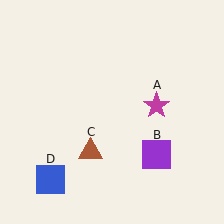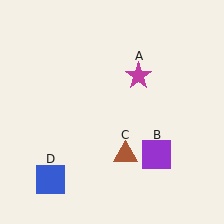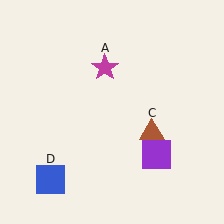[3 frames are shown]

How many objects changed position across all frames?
2 objects changed position: magenta star (object A), brown triangle (object C).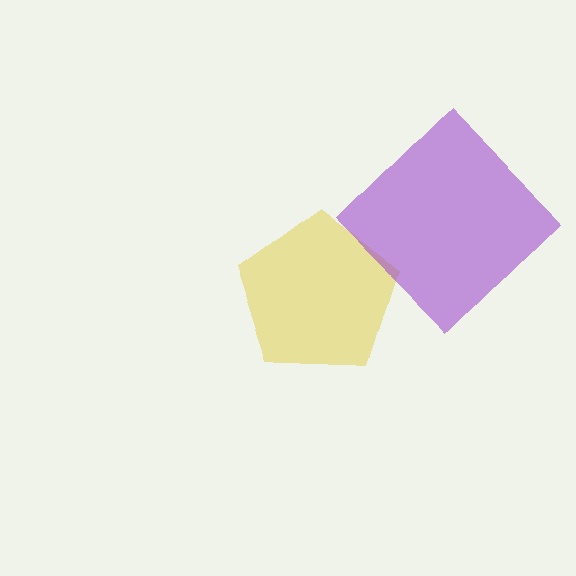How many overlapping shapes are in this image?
There are 2 overlapping shapes in the image.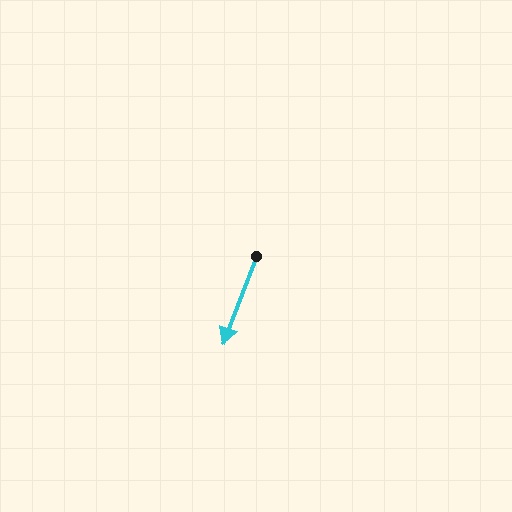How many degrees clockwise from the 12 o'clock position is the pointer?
Approximately 201 degrees.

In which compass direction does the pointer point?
South.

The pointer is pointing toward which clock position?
Roughly 7 o'clock.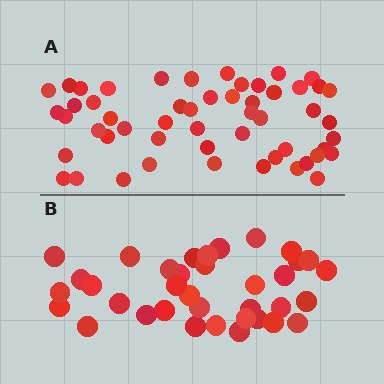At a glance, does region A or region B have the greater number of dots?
Region A (the top region) has more dots.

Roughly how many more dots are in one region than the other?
Region A has approximately 15 more dots than region B.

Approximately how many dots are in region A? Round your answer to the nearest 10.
About 50 dots. (The exact count is 53, which rounds to 50.)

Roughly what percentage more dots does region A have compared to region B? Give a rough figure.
About 45% more.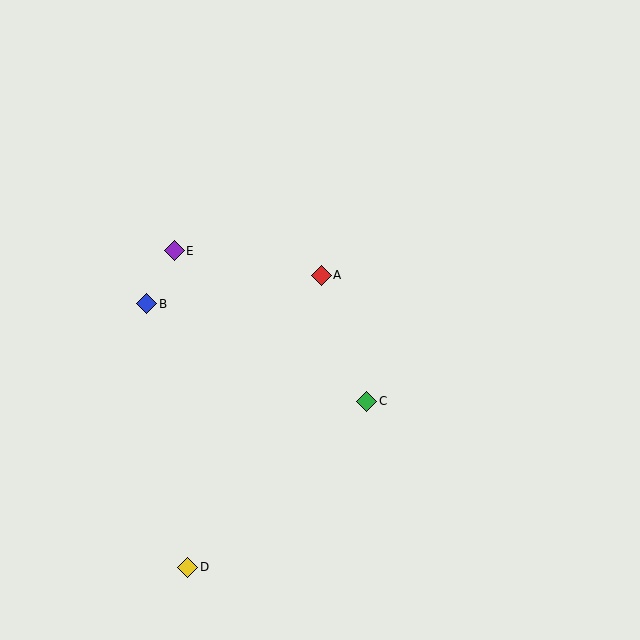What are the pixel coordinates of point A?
Point A is at (321, 275).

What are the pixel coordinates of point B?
Point B is at (147, 304).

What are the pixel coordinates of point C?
Point C is at (367, 401).